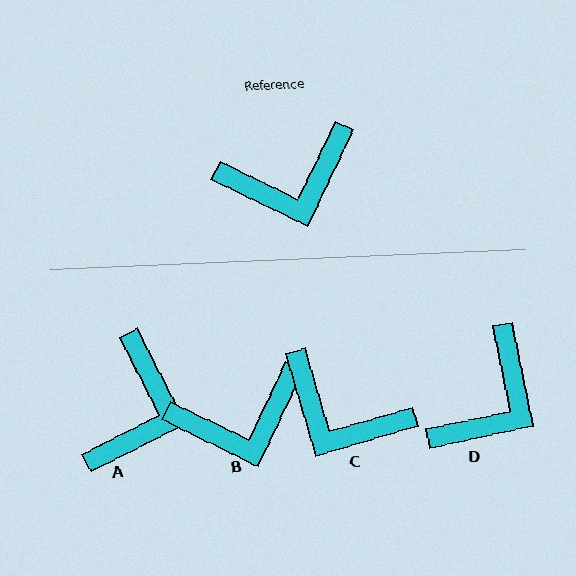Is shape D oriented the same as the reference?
No, it is off by about 37 degrees.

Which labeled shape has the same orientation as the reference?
B.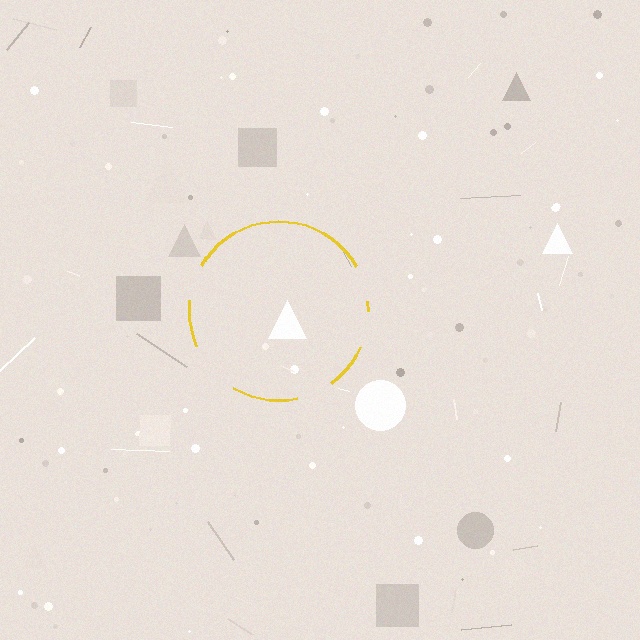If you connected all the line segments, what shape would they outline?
They would outline a circle.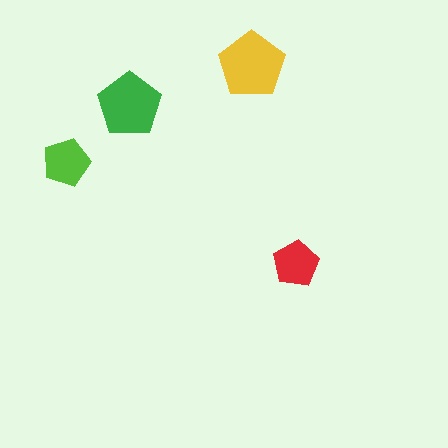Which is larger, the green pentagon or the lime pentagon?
The green one.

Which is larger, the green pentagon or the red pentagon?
The green one.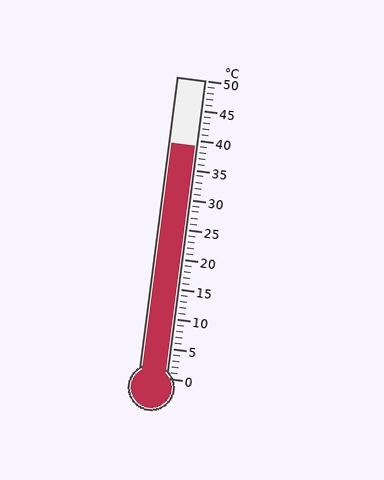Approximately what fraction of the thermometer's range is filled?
The thermometer is filled to approximately 80% of its range.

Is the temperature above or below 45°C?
The temperature is below 45°C.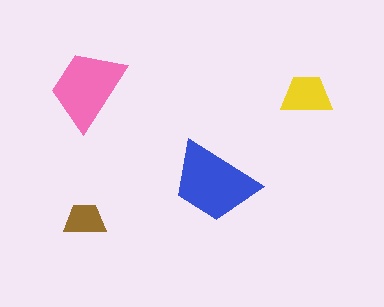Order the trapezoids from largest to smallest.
the blue one, the pink one, the yellow one, the brown one.